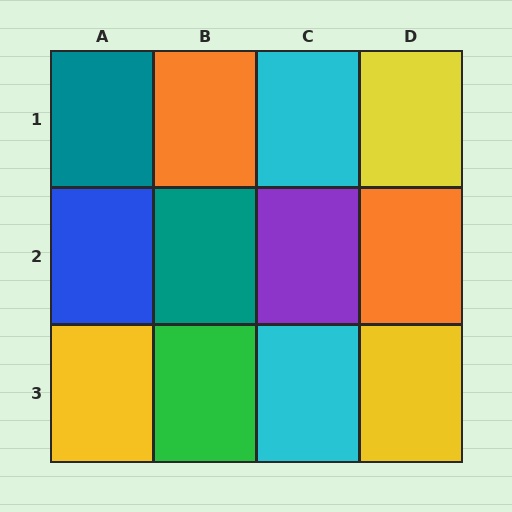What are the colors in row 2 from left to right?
Blue, teal, purple, orange.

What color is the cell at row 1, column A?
Teal.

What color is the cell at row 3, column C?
Cyan.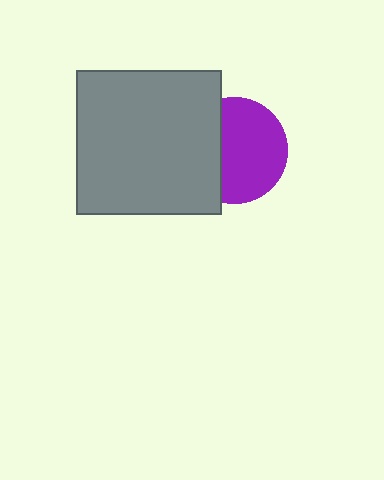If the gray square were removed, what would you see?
You would see the complete purple circle.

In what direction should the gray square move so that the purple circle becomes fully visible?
The gray square should move left. That is the shortest direction to clear the overlap and leave the purple circle fully visible.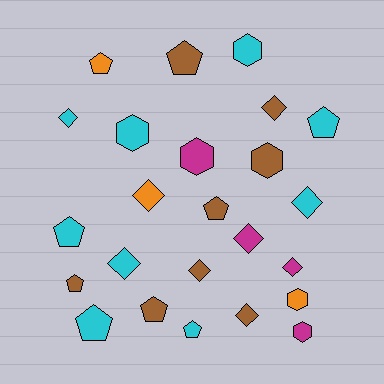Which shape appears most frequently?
Diamond, with 9 objects.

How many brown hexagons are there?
There is 1 brown hexagon.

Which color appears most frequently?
Cyan, with 9 objects.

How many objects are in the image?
There are 24 objects.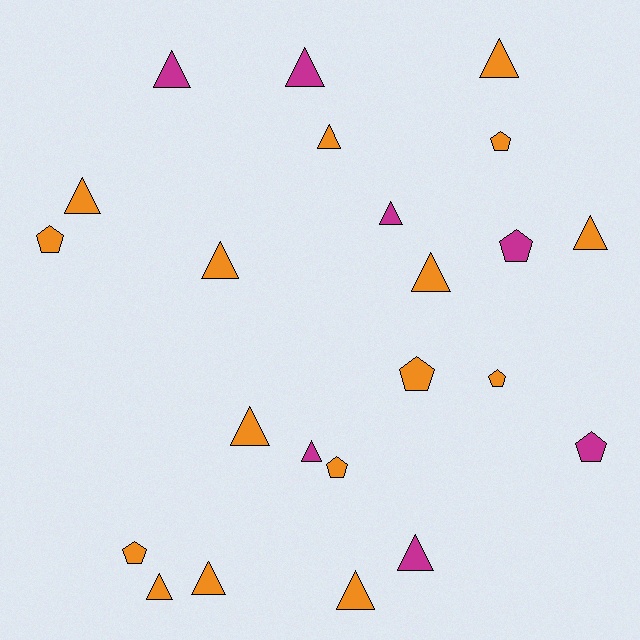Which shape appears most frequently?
Triangle, with 15 objects.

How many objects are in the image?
There are 23 objects.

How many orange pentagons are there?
There are 6 orange pentagons.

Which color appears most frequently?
Orange, with 16 objects.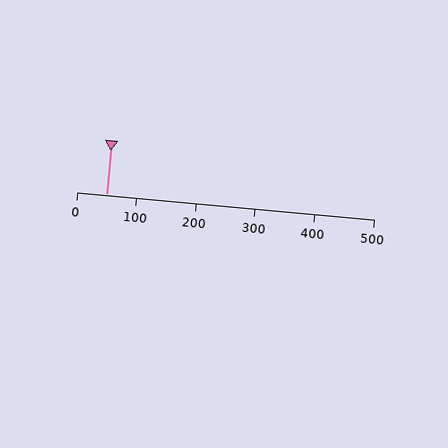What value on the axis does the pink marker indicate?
The marker indicates approximately 50.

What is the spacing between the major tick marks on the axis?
The major ticks are spaced 100 apart.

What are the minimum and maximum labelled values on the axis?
The axis runs from 0 to 500.